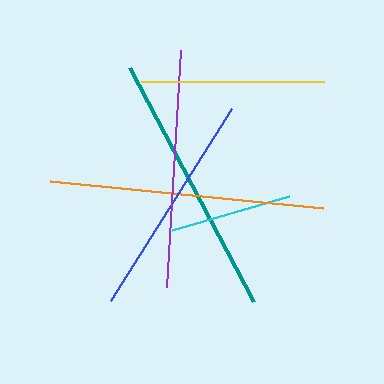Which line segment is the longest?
The orange line is the longest at approximately 274 pixels.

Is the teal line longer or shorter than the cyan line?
The teal line is longer than the cyan line.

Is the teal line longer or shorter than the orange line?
The orange line is longer than the teal line.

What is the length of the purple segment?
The purple segment is approximately 238 pixels long.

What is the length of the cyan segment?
The cyan segment is approximately 122 pixels long.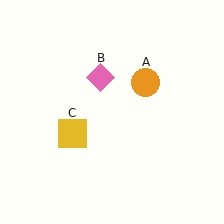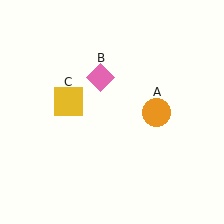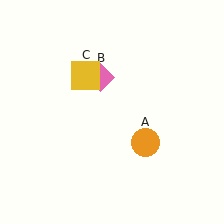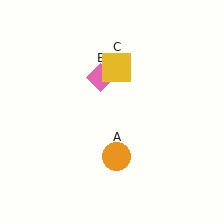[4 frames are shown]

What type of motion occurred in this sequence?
The orange circle (object A), yellow square (object C) rotated clockwise around the center of the scene.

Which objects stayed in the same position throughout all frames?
Pink diamond (object B) remained stationary.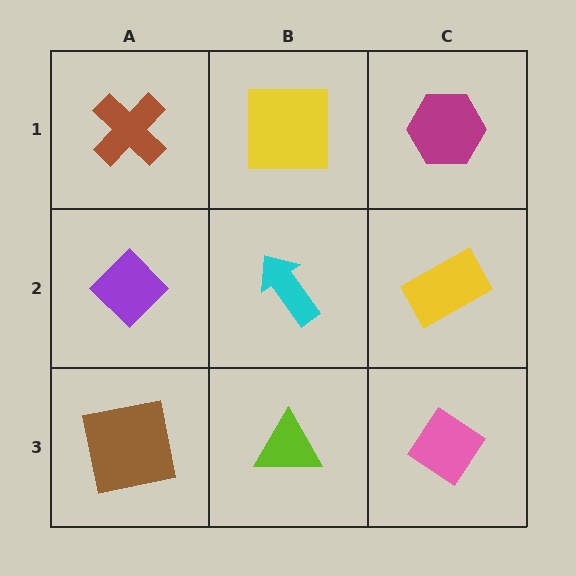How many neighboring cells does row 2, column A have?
3.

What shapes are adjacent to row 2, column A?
A brown cross (row 1, column A), a brown square (row 3, column A), a cyan arrow (row 2, column B).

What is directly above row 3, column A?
A purple diamond.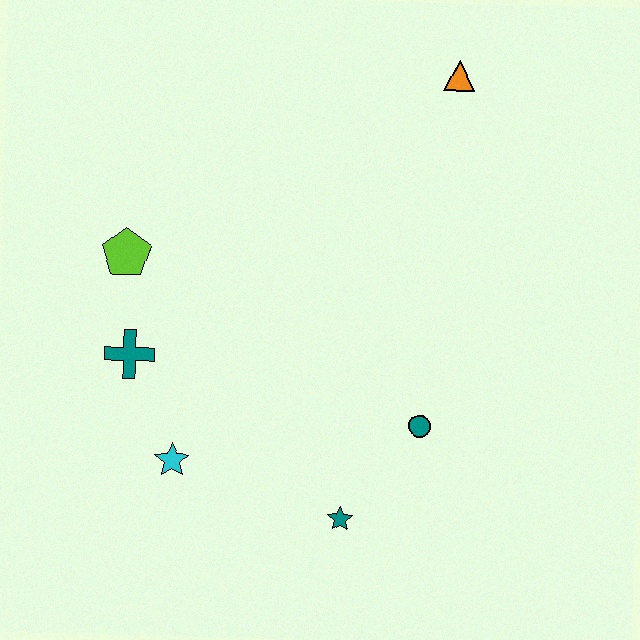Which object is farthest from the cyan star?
The orange triangle is farthest from the cyan star.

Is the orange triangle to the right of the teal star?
Yes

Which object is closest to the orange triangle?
The teal circle is closest to the orange triangle.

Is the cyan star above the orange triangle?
No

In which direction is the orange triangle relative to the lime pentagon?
The orange triangle is to the right of the lime pentagon.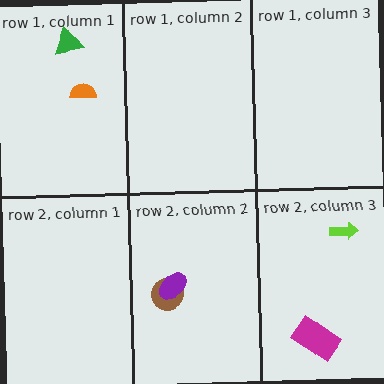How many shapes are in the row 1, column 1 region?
2.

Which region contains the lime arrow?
The row 2, column 3 region.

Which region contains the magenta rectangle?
The row 2, column 3 region.